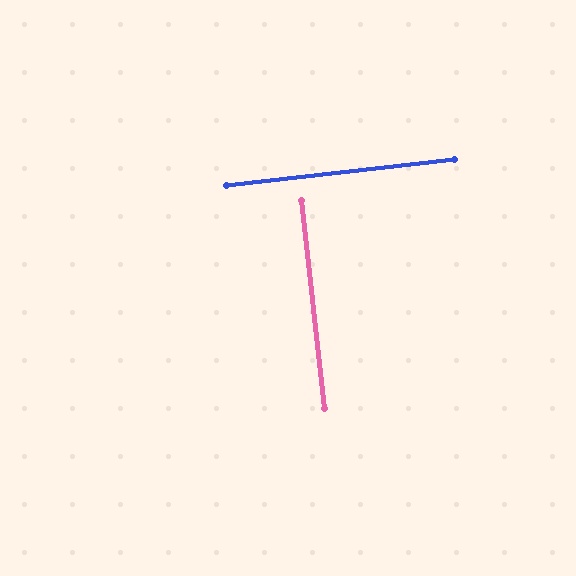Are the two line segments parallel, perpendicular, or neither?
Perpendicular — they meet at approximately 90°.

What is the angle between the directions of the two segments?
Approximately 90 degrees.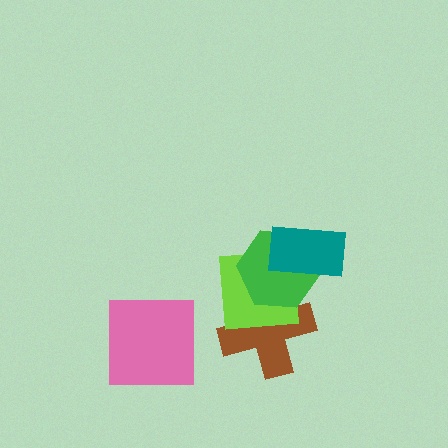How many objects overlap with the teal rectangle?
2 objects overlap with the teal rectangle.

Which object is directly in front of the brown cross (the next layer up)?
The lime square is directly in front of the brown cross.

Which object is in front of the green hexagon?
The teal rectangle is in front of the green hexagon.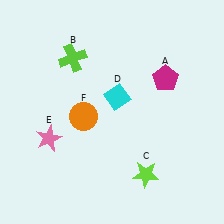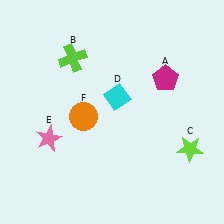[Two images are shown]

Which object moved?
The lime star (C) moved right.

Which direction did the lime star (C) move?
The lime star (C) moved right.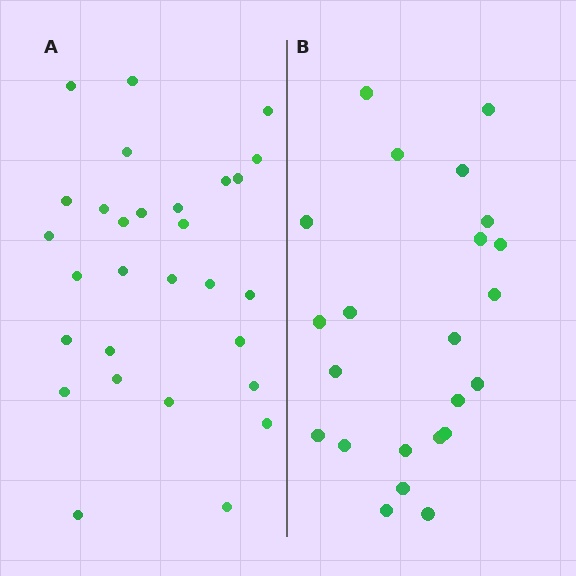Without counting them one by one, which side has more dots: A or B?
Region A (the left region) has more dots.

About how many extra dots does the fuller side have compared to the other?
Region A has about 6 more dots than region B.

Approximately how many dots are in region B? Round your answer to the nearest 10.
About 20 dots. (The exact count is 23, which rounds to 20.)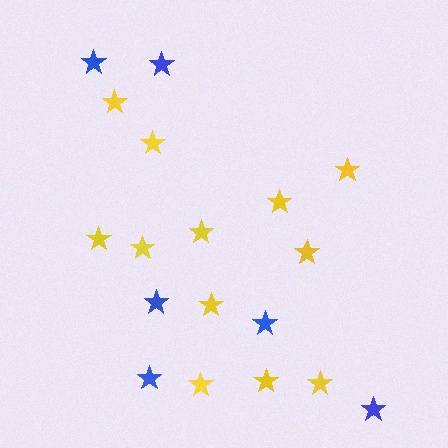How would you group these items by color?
There are 2 groups: one group of blue stars (6) and one group of yellow stars (12).